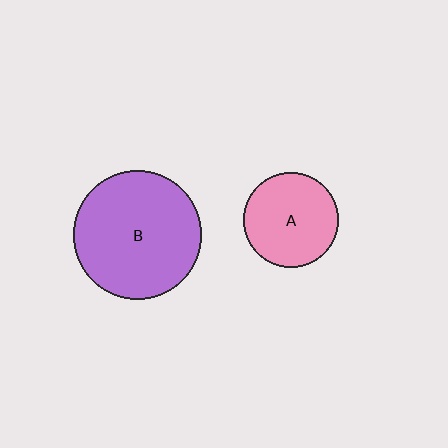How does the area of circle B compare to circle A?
Approximately 1.8 times.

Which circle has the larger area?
Circle B (purple).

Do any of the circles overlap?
No, none of the circles overlap.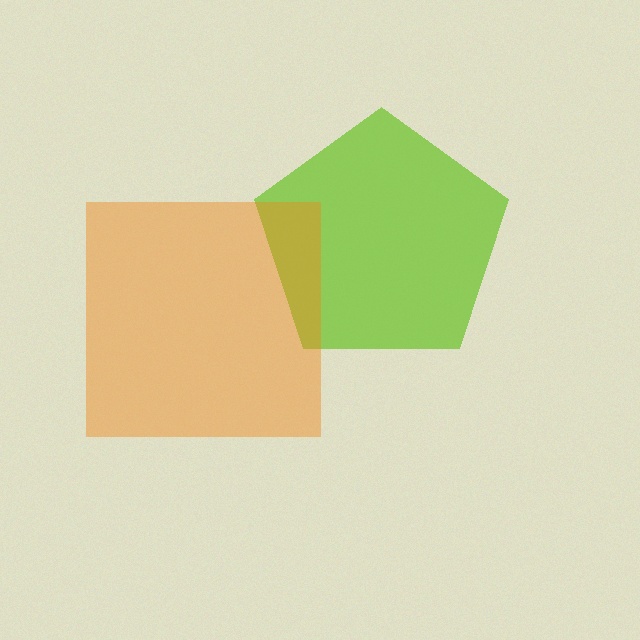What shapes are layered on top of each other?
The layered shapes are: a lime pentagon, an orange square.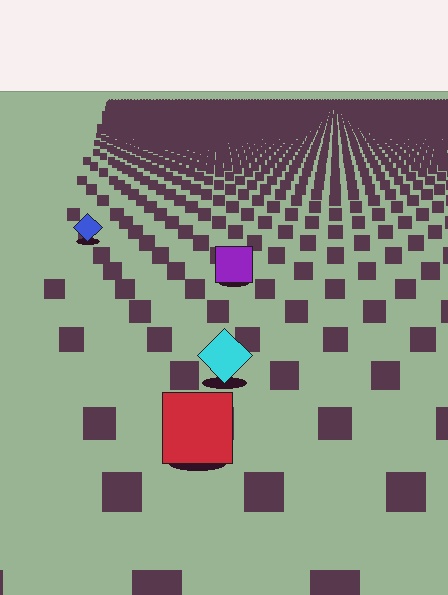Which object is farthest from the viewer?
The blue diamond is farthest from the viewer. It appears smaller and the ground texture around it is denser.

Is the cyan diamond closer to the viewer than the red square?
No. The red square is closer — you can tell from the texture gradient: the ground texture is coarser near it.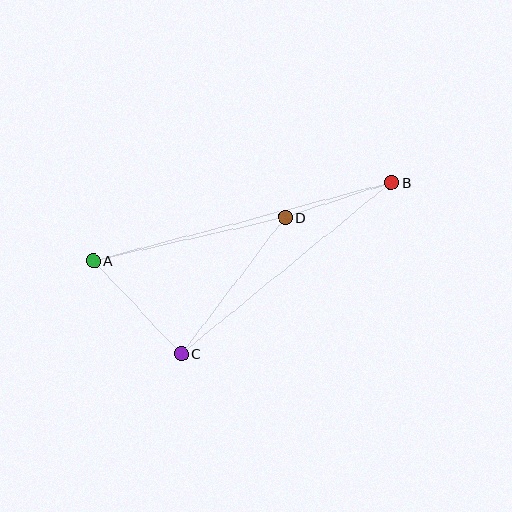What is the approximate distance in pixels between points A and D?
The distance between A and D is approximately 197 pixels.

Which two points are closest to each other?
Points B and D are closest to each other.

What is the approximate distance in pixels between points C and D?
The distance between C and D is approximately 171 pixels.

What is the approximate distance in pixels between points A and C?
The distance between A and C is approximately 128 pixels.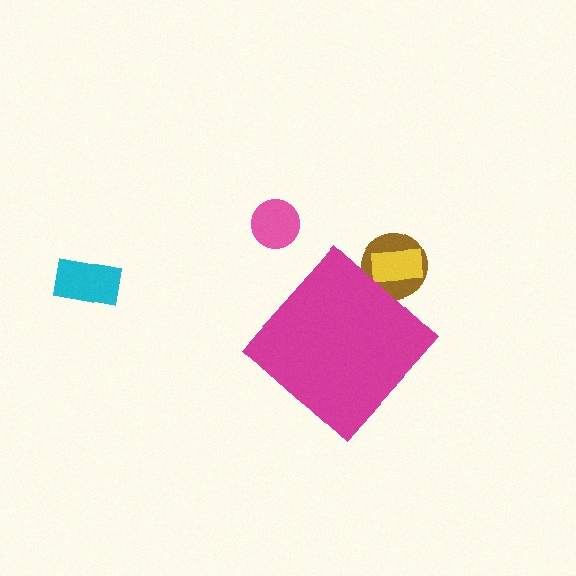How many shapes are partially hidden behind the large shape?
2 shapes are partially hidden.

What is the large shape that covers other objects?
A magenta diamond.